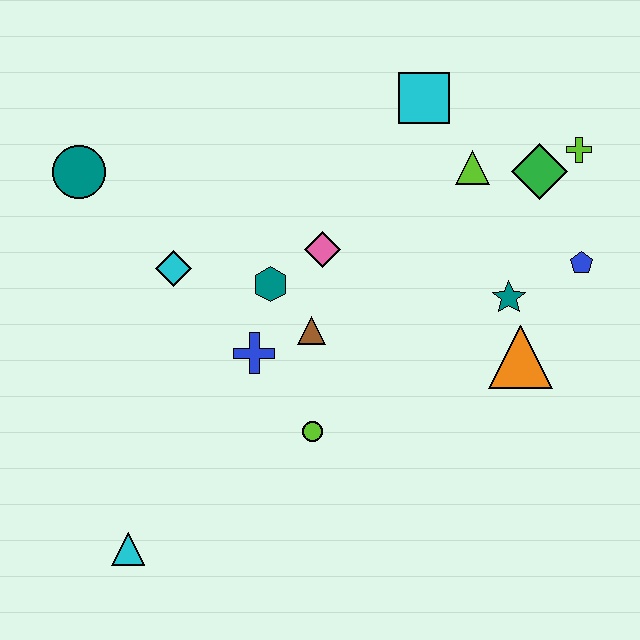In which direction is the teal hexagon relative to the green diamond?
The teal hexagon is to the left of the green diamond.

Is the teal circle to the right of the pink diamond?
No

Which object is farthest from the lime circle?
The lime cross is farthest from the lime circle.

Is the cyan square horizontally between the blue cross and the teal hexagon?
No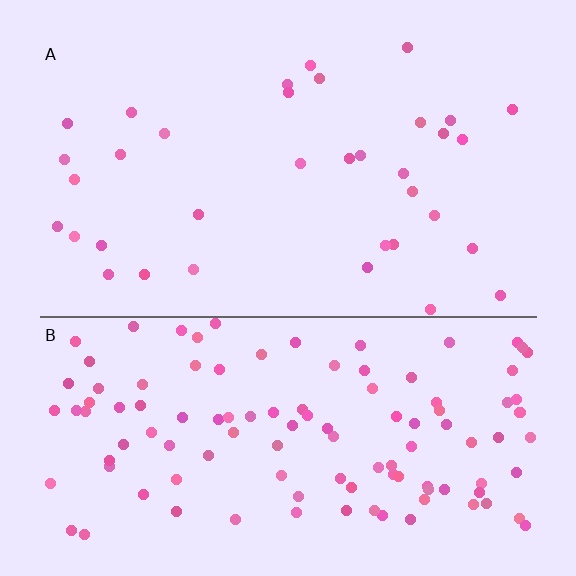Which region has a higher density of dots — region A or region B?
B (the bottom).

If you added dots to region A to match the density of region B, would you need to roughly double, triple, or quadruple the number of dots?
Approximately triple.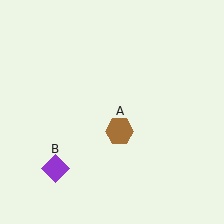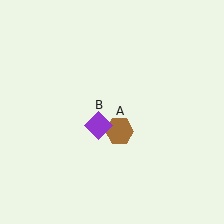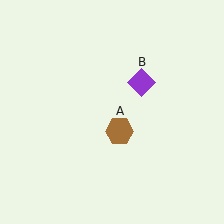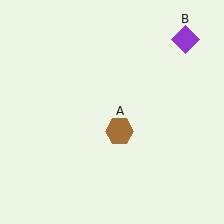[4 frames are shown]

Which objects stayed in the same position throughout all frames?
Brown hexagon (object A) remained stationary.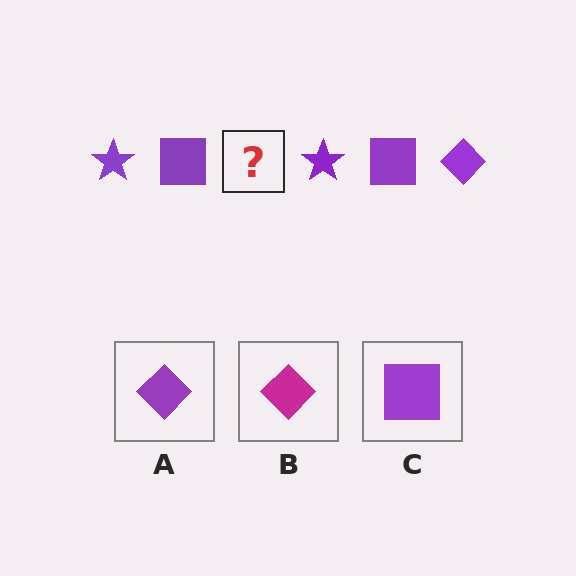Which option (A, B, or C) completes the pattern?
A.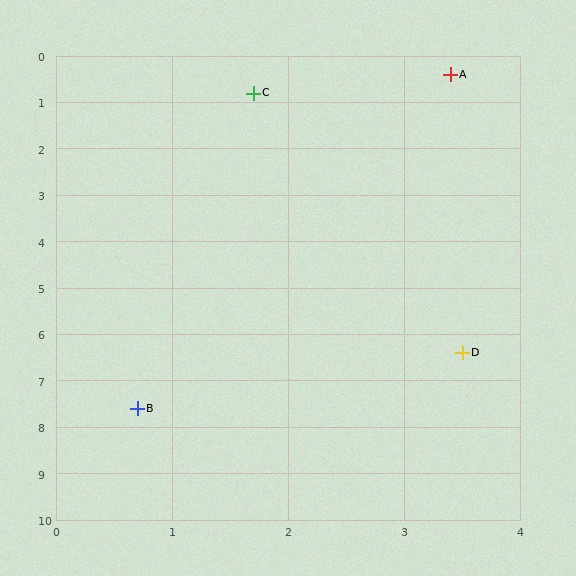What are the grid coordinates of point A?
Point A is at approximately (3.4, 0.4).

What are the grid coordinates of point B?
Point B is at approximately (0.7, 7.6).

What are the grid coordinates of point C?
Point C is at approximately (1.7, 0.8).